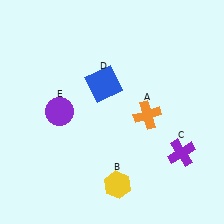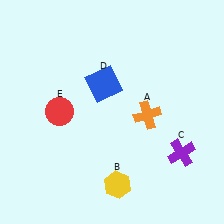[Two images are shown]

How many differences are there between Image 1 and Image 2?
There is 1 difference between the two images.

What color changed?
The circle (E) changed from purple in Image 1 to red in Image 2.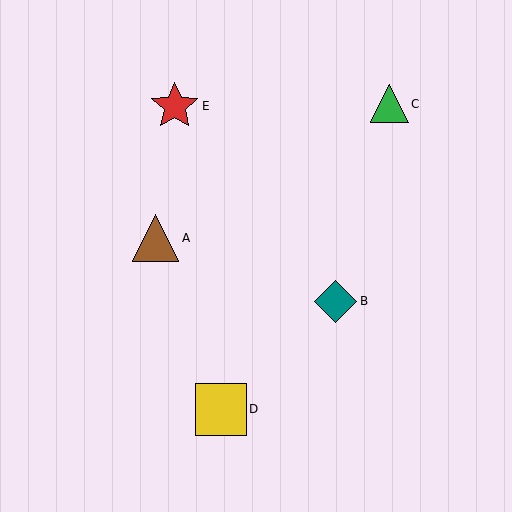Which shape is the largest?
The yellow square (labeled D) is the largest.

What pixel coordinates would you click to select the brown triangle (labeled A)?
Click at (156, 238) to select the brown triangle A.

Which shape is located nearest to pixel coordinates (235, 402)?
The yellow square (labeled D) at (221, 409) is nearest to that location.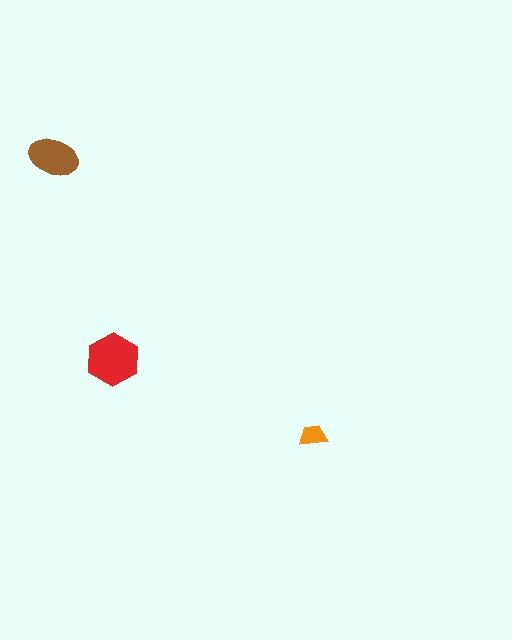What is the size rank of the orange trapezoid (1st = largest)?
3rd.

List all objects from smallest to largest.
The orange trapezoid, the brown ellipse, the red hexagon.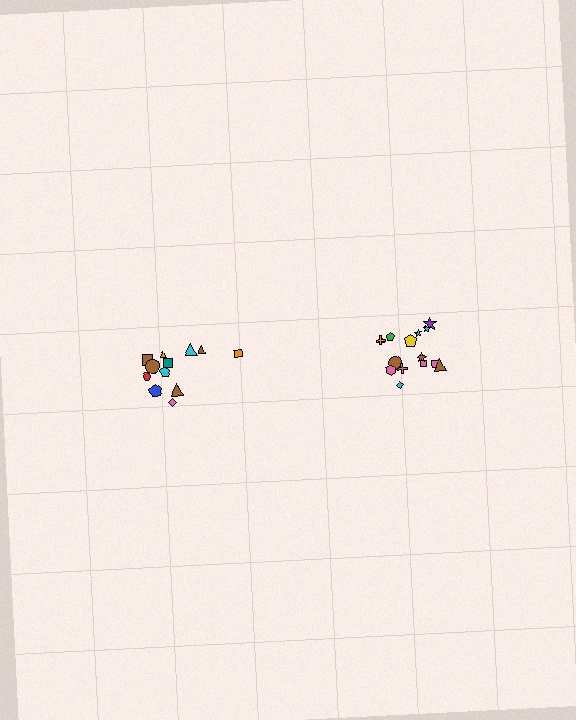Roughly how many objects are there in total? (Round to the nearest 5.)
Roughly 25 objects in total.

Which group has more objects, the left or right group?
The right group.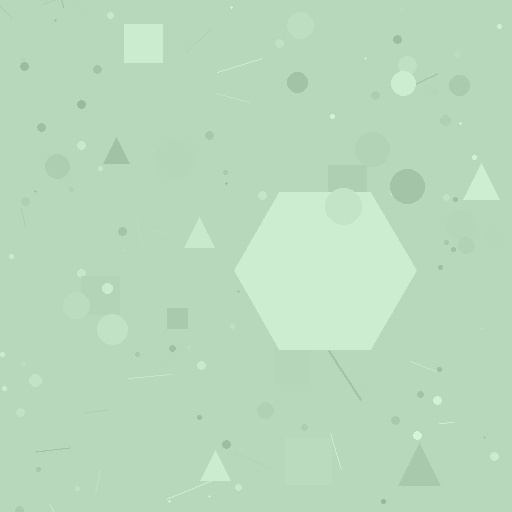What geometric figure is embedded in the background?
A hexagon is embedded in the background.